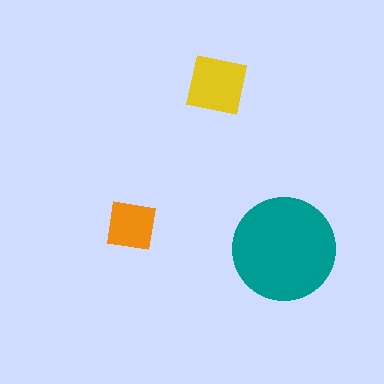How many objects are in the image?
There are 3 objects in the image.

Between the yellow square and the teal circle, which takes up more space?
The teal circle.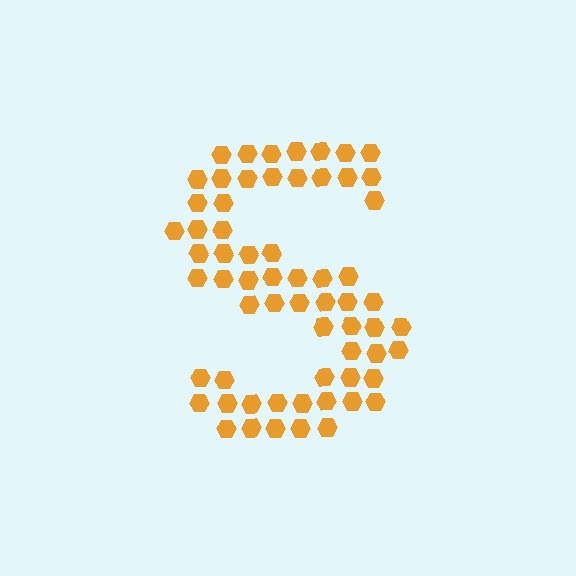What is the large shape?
The large shape is the letter S.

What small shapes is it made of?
It is made of small hexagons.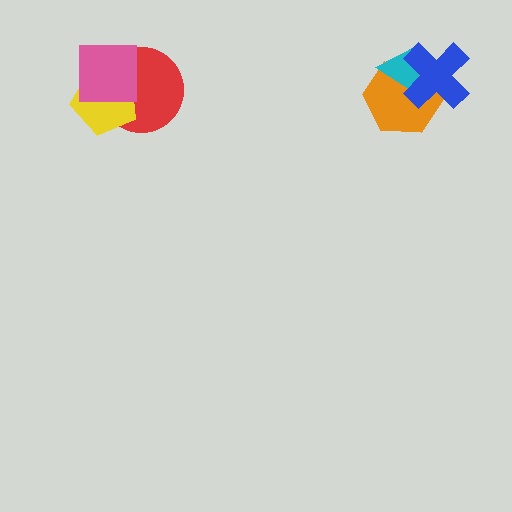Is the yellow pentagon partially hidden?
Yes, it is partially covered by another shape.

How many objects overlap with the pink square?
2 objects overlap with the pink square.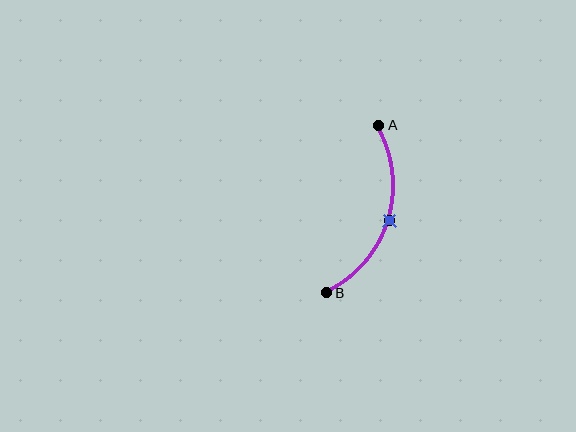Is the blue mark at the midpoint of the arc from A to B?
Yes. The blue mark lies on the arc at equal arc-length from both A and B — it is the arc midpoint.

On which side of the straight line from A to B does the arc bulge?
The arc bulges to the right of the straight line connecting A and B.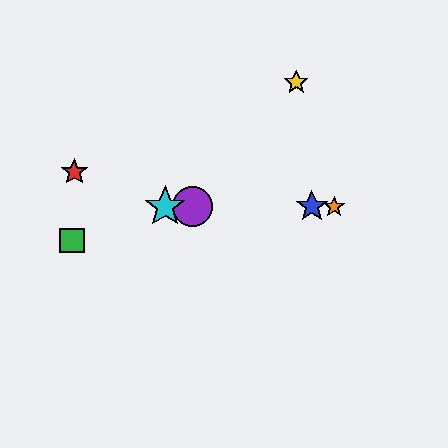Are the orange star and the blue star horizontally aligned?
Yes, both are at y≈207.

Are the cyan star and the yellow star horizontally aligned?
No, the cyan star is at y≈207 and the yellow star is at y≈82.